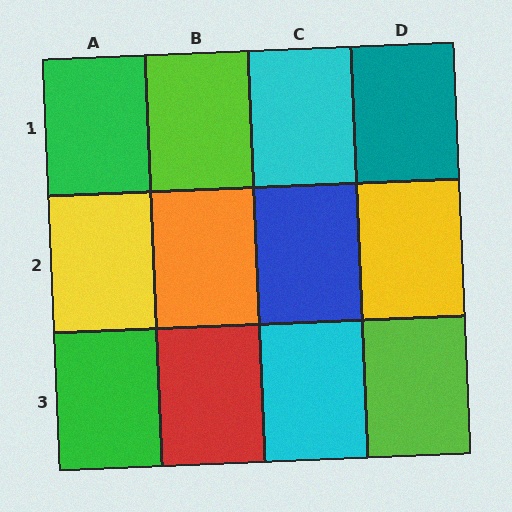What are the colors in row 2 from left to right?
Yellow, orange, blue, yellow.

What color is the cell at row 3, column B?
Red.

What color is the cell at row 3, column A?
Green.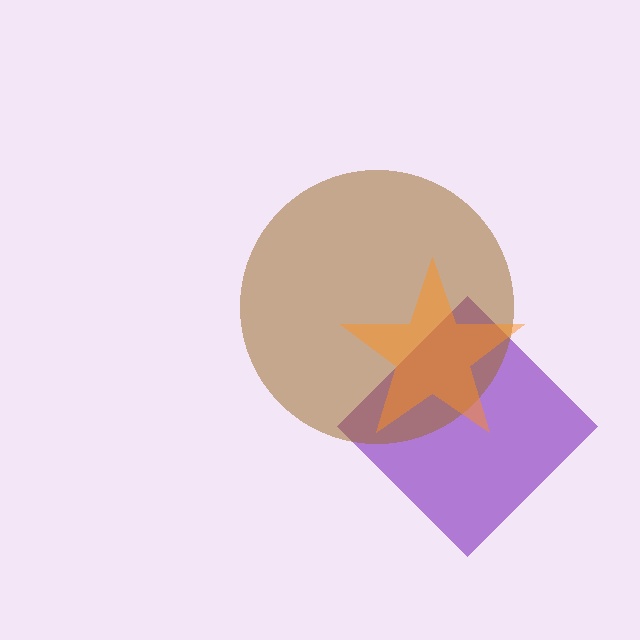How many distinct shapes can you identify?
There are 3 distinct shapes: a purple diamond, a brown circle, an orange star.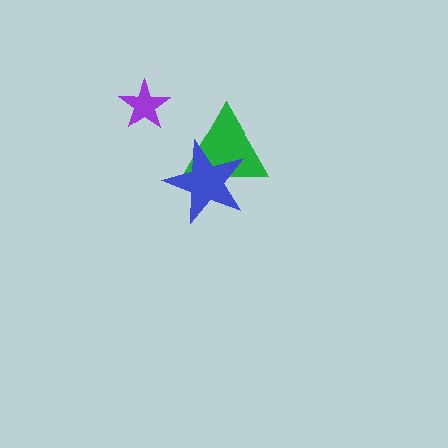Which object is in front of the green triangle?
The blue star is in front of the green triangle.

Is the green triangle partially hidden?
Yes, it is partially covered by another shape.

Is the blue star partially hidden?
No, no other shape covers it.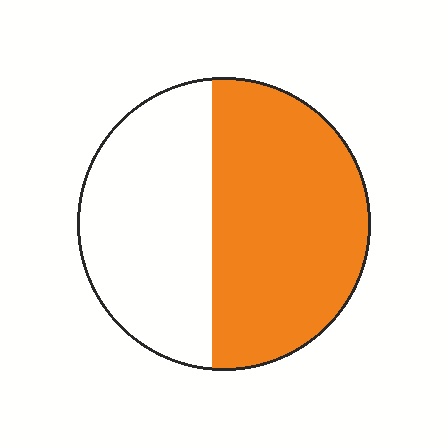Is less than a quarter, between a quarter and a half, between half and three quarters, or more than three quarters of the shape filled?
Between half and three quarters.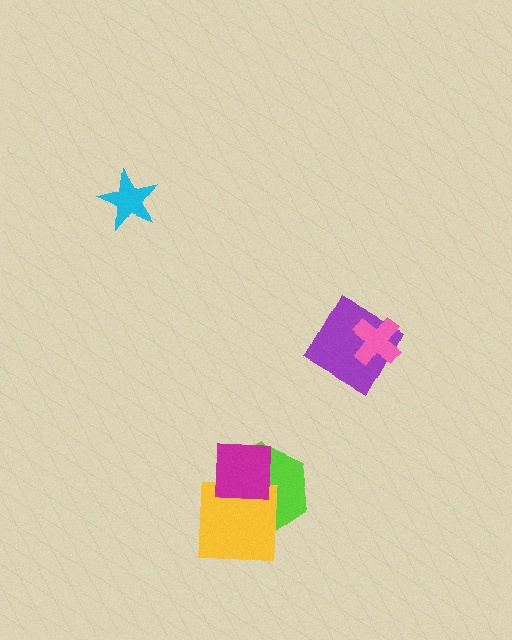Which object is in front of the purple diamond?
The pink cross is in front of the purple diamond.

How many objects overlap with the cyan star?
0 objects overlap with the cyan star.